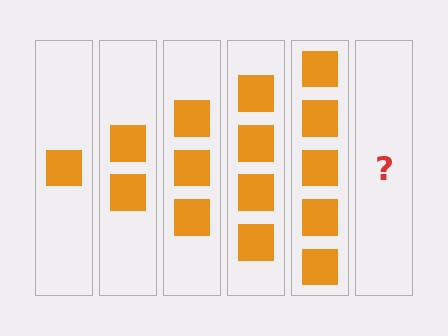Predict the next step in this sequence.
The next step is 6 squares.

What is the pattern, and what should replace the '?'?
The pattern is that each step adds one more square. The '?' should be 6 squares.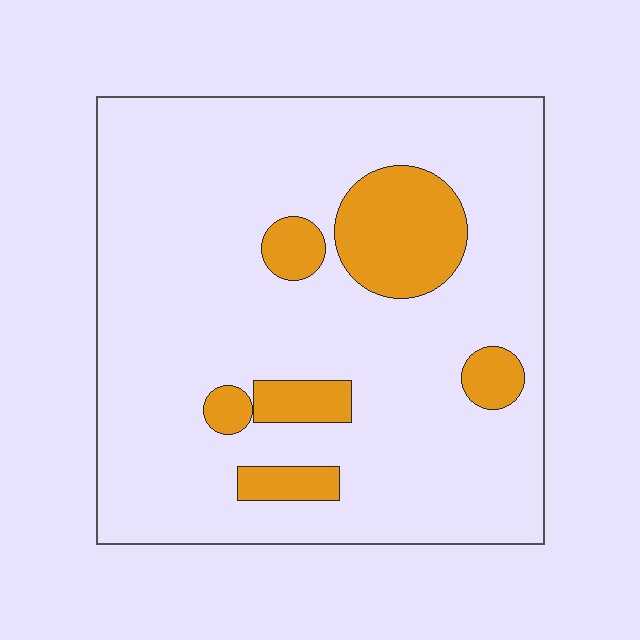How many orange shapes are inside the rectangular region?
6.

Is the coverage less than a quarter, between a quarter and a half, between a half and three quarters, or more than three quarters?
Less than a quarter.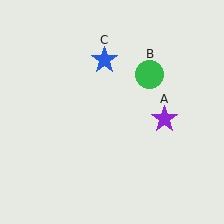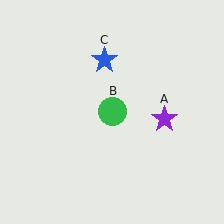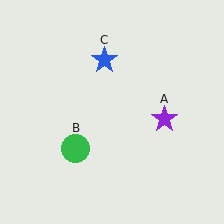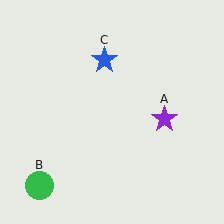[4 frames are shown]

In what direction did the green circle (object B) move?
The green circle (object B) moved down and to the left.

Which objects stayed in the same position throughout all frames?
Purple star (object A) and blue star (object C) remained stationary.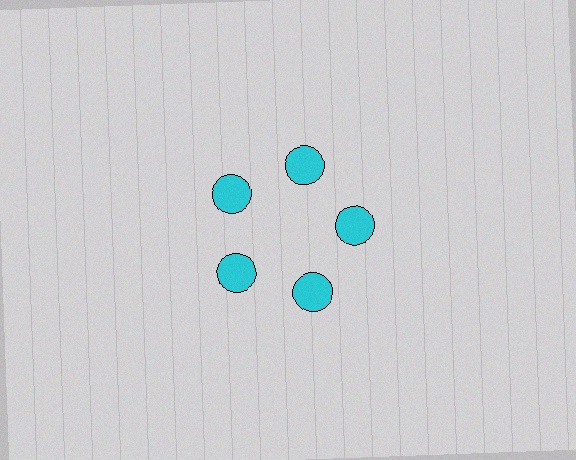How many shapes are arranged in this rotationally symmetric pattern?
There are 5 shapes, arranged in 5 groups of 1.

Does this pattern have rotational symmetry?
Yes, this pattern has 5-fold rotational symmetry. It looks the same after rotating 72 degrees around the center.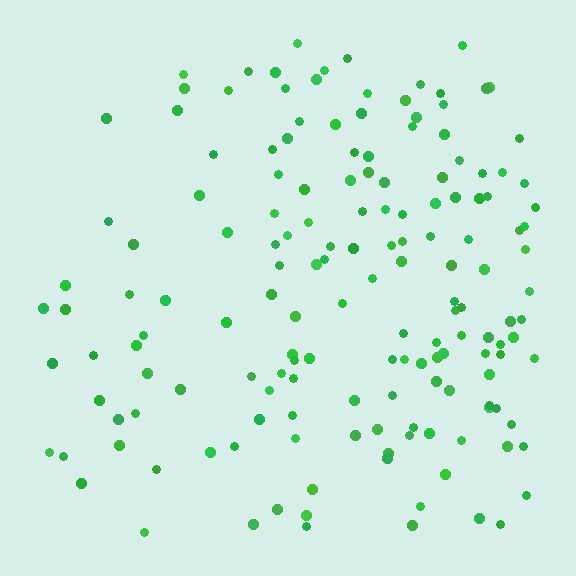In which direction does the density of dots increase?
From left to right, with the right side densest.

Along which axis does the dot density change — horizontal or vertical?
Horizontal.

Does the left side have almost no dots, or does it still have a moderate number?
Still a moderate number, just noticeably fewer than the right.